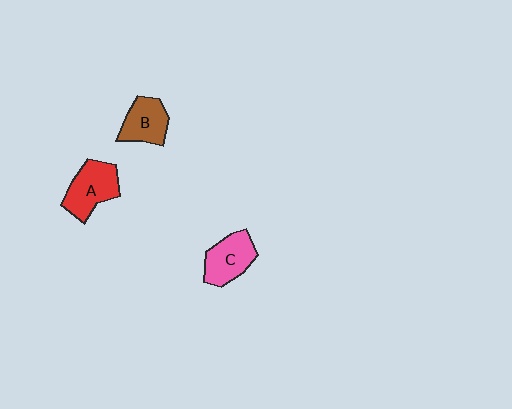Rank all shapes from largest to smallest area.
From largest to smallest: A (red), C (pink), B (brown).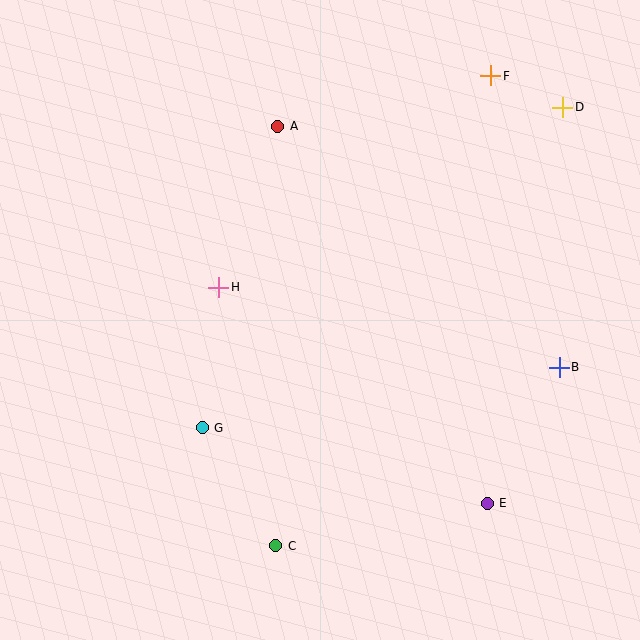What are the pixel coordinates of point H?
Point H is at (219, 287).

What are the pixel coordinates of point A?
Point A is at (278, 126).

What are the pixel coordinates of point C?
Point C is at (276, 546).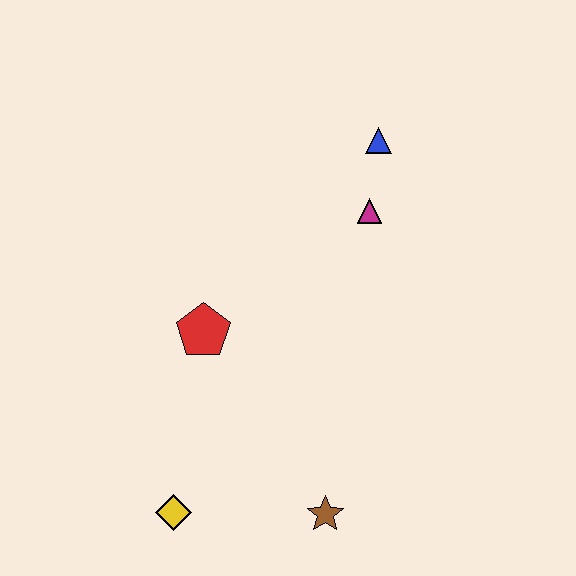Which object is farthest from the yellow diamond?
The blue triangle is farthest from the yellow diamond.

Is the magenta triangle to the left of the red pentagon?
No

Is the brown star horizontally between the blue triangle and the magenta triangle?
No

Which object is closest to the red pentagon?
The yellow diamond is closest to the red pentagon.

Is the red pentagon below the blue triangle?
Yes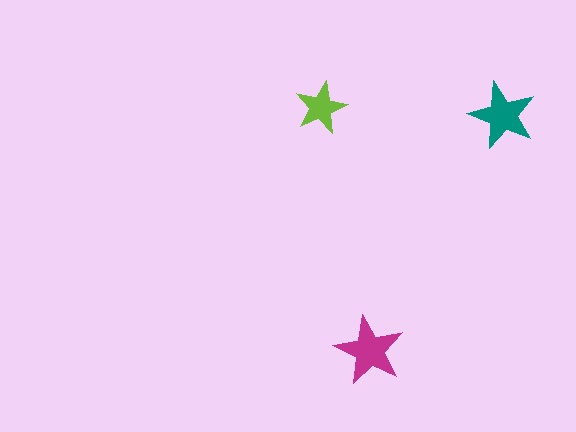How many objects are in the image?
There are 3 objects in the image.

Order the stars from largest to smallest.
the magenta one, the teal one, the lime one.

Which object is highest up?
The lime star is topmost.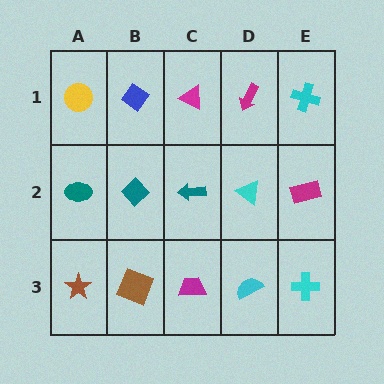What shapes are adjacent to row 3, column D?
A cyan triangle (row 2, column D), a magenta trapezoid (row 3, column C), a cyan cross (row 3, column E).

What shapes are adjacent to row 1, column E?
A magenta rectangle (row 2, column E), a magenta arrow (row 1, column D).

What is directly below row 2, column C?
A magenta trapezoid.